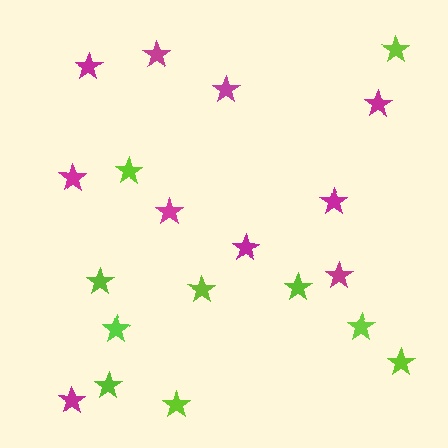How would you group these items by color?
There are 2 groups: one group of magenta stars (10) and one group of lime stars (10).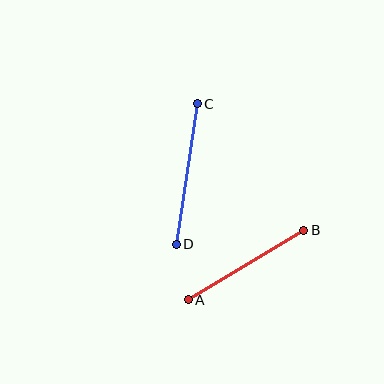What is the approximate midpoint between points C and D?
The midpoint is at approximately (187, 174) pixels.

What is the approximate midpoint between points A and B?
The midpoint is at approximately (246, 265) pixels.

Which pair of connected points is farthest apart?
Points C and D are farthest apart.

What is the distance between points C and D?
The distance is approximately 142 pixels.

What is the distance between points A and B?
The distance is approximately 135 pixels.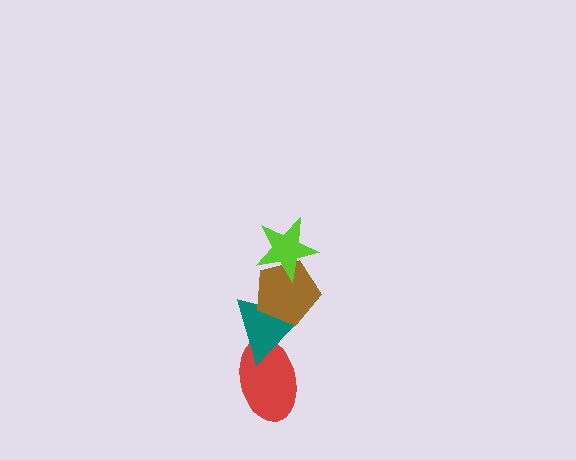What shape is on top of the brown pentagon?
The lime star is on top of the brown pentagon.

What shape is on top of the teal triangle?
The brown pentagon is on top of the teal triangle.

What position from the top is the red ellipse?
The red ellipse is 4th from the top.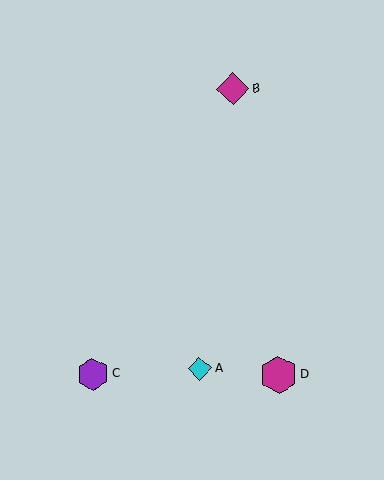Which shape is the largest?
The magenta hexagon (labeled D) is the largest.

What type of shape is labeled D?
Shape D is a magenta hexagon.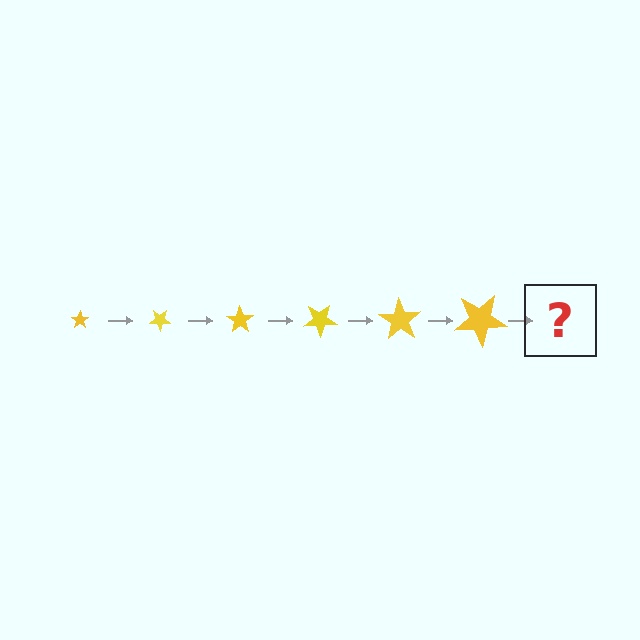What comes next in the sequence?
The next element should be a star, larger than the previous one and rotated 210 degrees from the start.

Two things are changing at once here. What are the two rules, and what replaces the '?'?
The two rules are that the star grows larger each step and it rotates 35 degrees each step. The '?' should be a star, larger than the previous one and rotated 210 degrees from the start.